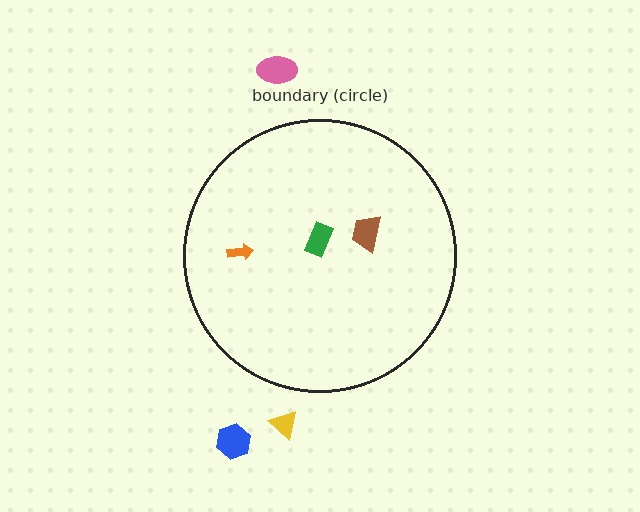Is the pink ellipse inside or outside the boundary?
Outside.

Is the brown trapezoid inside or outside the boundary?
Inside.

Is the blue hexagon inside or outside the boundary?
Outside.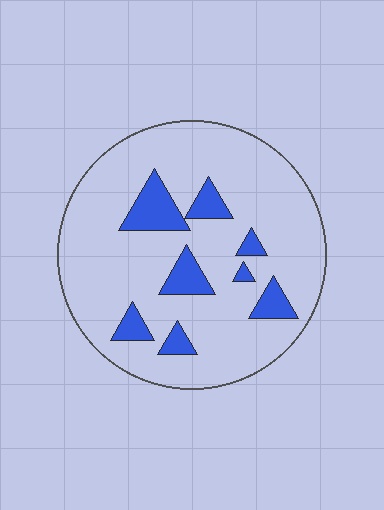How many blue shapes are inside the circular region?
8.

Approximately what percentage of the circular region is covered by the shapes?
Approximately 15%.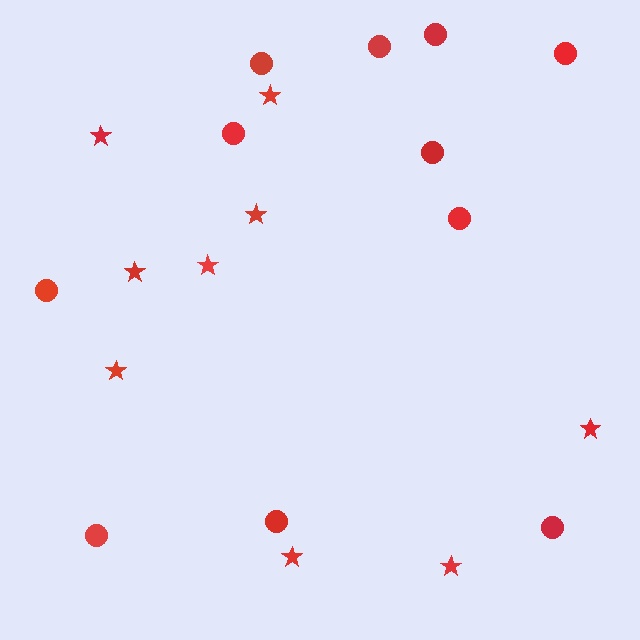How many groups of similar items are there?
There are 2 groups: one group of circles (11) and one group of stars (9).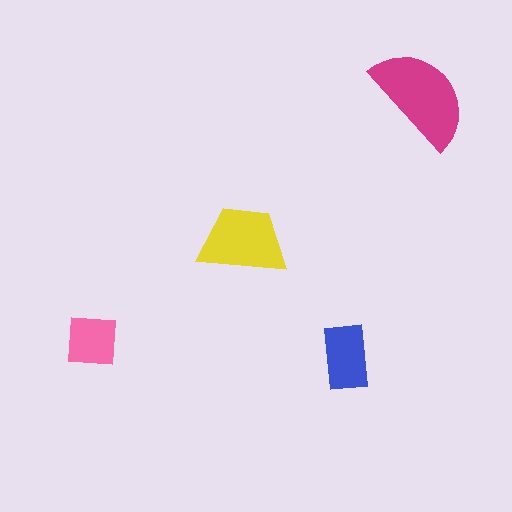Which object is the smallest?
The pink square.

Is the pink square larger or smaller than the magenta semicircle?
Smaller.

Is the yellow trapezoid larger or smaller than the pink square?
Larger.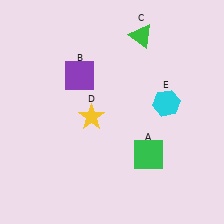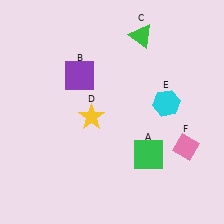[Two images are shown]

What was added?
A pink diamond (F) was added in Image 2.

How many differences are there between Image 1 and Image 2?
There is 1 difference between the two images.